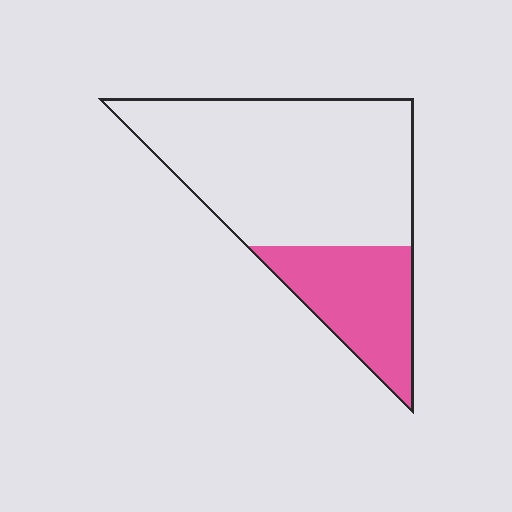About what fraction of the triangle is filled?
About one quarter (1/4).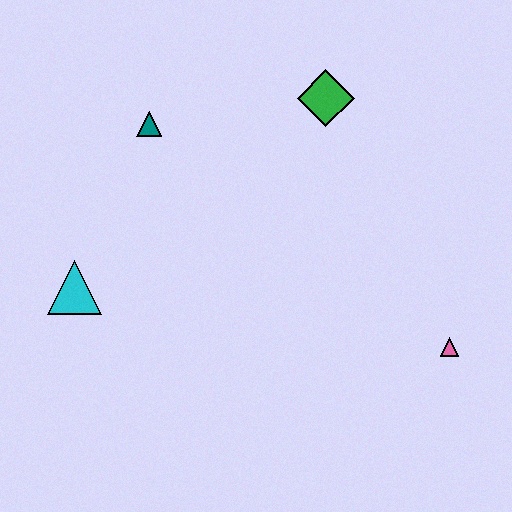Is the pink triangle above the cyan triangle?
No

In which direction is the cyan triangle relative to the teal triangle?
The cyan triangle is below the teal triangle.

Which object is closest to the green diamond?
The teal triangle is closest to the green diamond.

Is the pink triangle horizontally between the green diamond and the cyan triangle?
No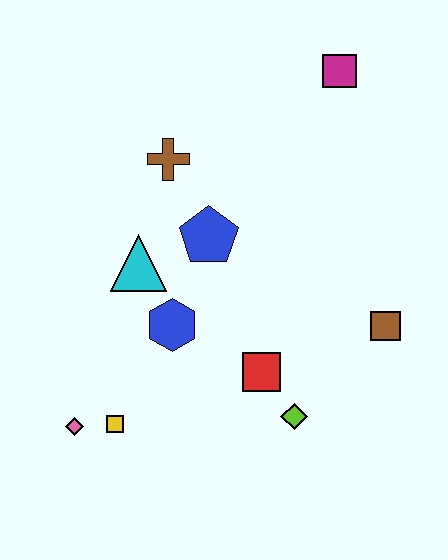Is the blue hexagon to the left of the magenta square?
Yes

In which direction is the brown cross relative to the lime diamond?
The brown cross is above the lime diamond.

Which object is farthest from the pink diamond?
The magenta square is farthest from the pink diamond.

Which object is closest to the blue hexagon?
The cyan triangle is closest to the blue hexagon.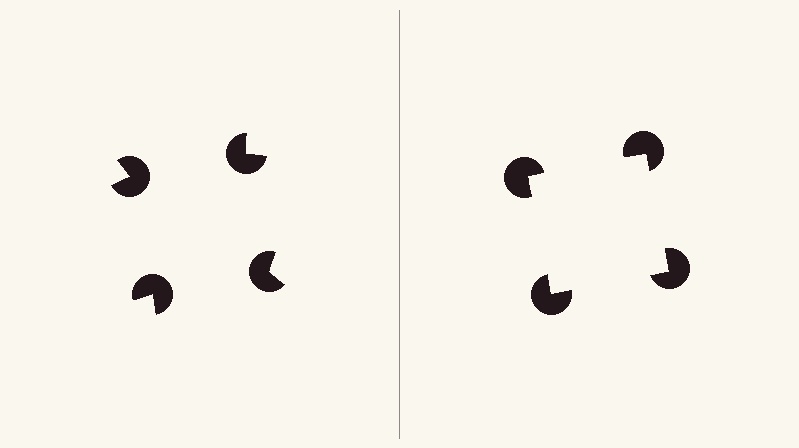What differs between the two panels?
The pac-man discs are positioned identically on both sides; only the wedge orientations differ. On the right they align to a square; on the left they are misaligned.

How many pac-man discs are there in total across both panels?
8 — 4 on each side.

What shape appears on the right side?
An illusory square.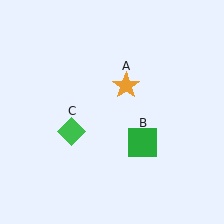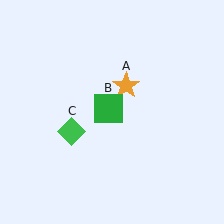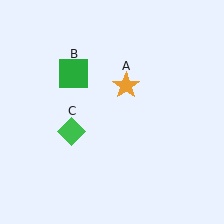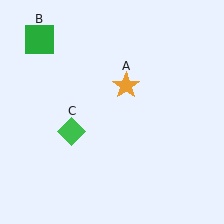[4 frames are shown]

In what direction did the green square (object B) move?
The green square (object B) moved up and to the left.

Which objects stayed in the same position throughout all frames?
Orange star (object A) and green diamond (object C) remained stationary.